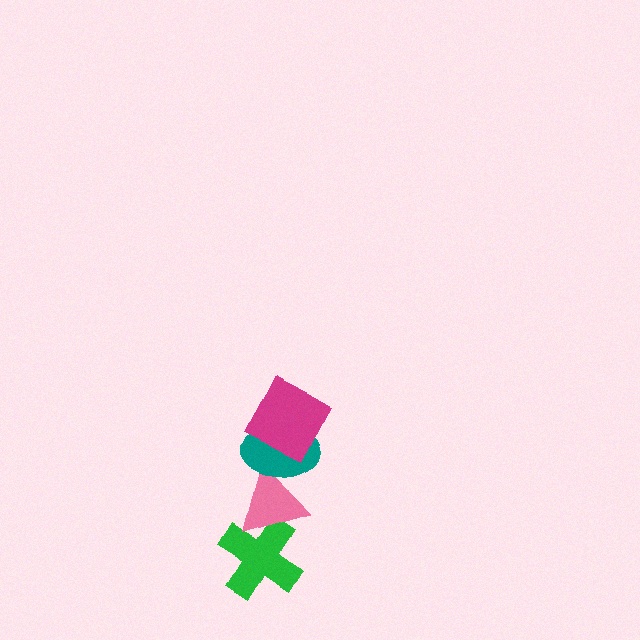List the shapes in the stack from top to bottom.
From top to bottom: the magenta square, the teal ellipse, the pink triangle, the green cross.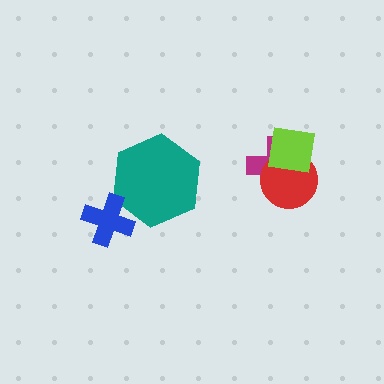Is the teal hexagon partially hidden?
Yes, it is partially covered by another shape.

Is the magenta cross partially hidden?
Yes, it is partially covered by another shape.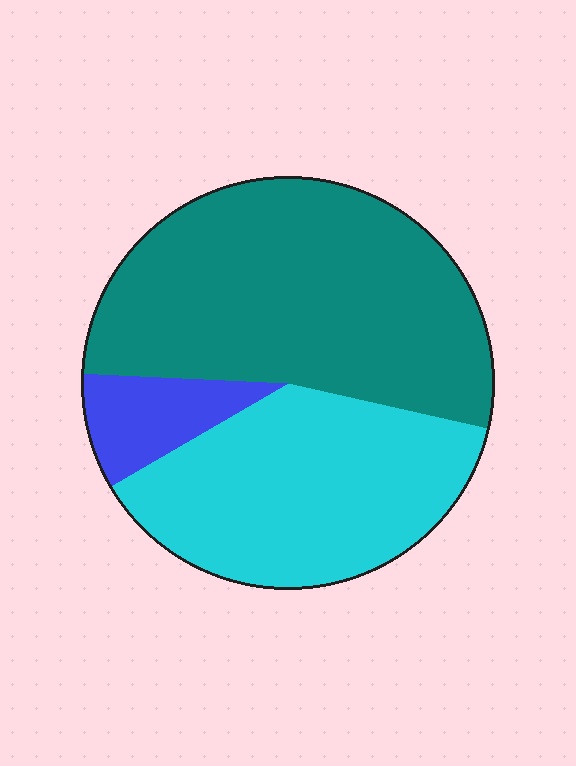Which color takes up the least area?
Blue, at roughly 10%.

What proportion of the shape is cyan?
Cyan takes up about three eighths (3/8) of the shape.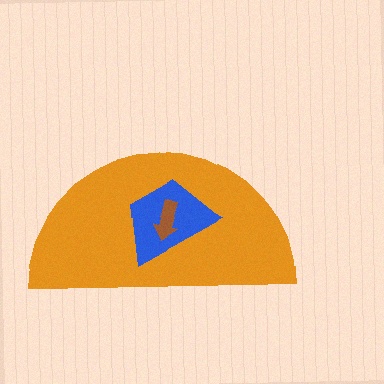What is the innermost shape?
The brown arrow.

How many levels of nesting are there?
3.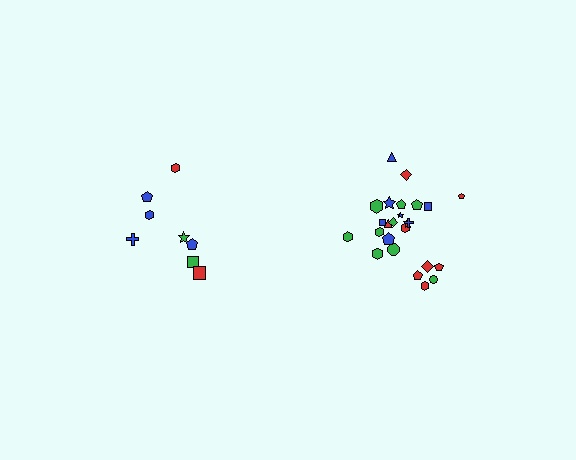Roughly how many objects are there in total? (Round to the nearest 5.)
Roughly 35 objects in total.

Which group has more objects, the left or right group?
The right group.